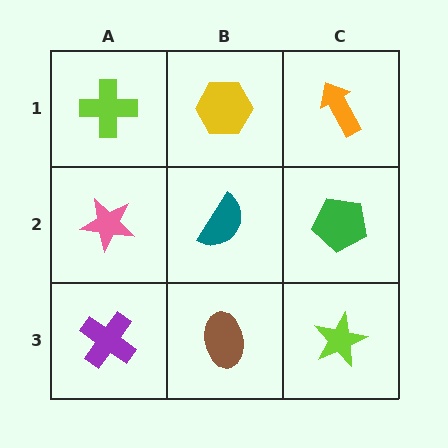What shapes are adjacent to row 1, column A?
A pink star (row 2, column A), a yellow hexagon (row 1, column B).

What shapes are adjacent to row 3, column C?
A green pentagon (row 2, column C), a brown ellipse (row 3, column B).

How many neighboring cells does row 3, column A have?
2.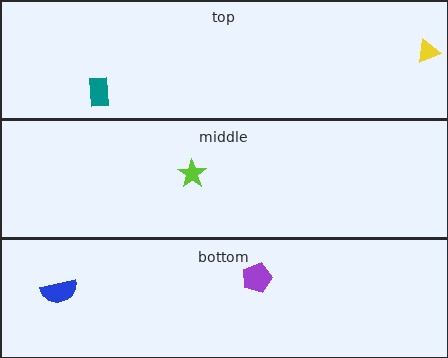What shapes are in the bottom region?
The blue semicircle, the purple pentagon.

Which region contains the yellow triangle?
The top region.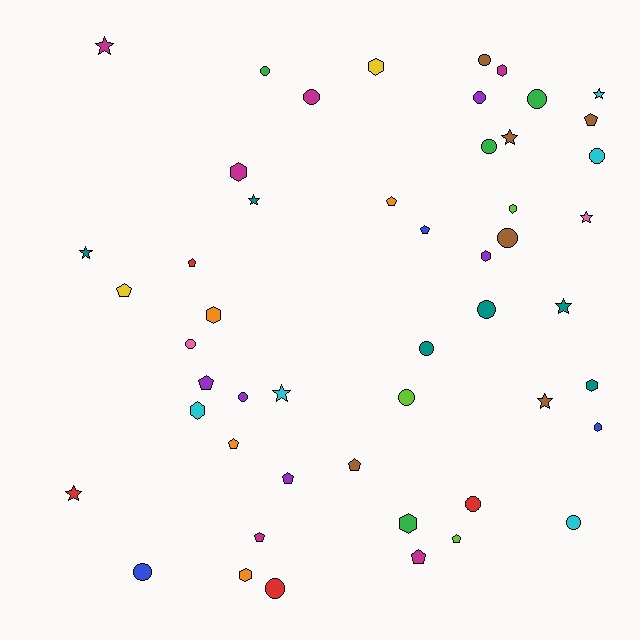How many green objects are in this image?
There are 4 green objects.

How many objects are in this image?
There are 50 objects.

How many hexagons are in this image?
There are 11 hexagons.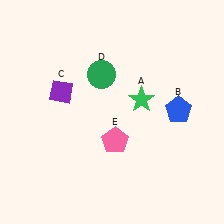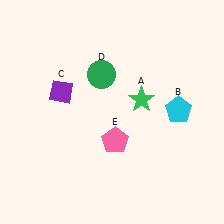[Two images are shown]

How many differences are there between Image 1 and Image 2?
There is 1 difference between the two images.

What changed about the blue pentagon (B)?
In Image 1, B is blue. In Image 2, it changed to cyan.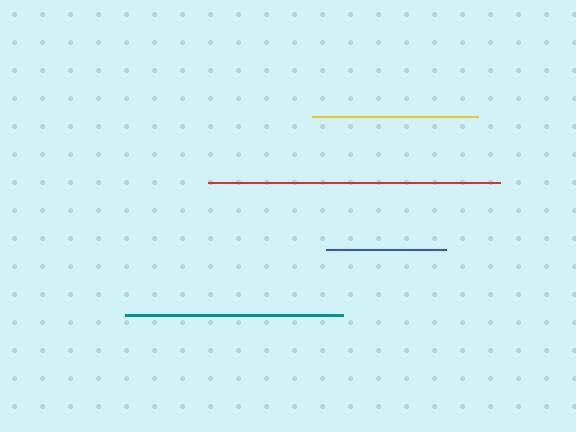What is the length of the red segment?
The red segment is approximately 293 pixels long.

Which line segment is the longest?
The red line is the longest at approximately 293 pixels.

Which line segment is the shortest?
The blue line is the shortest at approximately 120 pixels.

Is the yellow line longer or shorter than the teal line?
The teal line is longer than the yellow line.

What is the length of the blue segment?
The blue segment is approximately 120 pixels long.